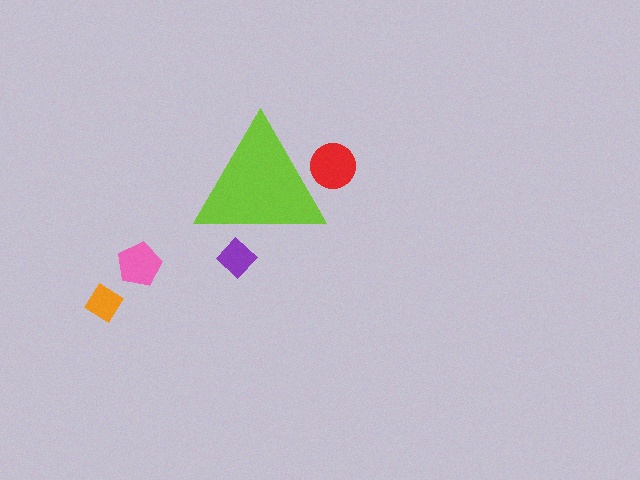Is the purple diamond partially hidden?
Yes, the purple diamond is partially hidden behind the lime triangle.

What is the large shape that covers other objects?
A lime triangle.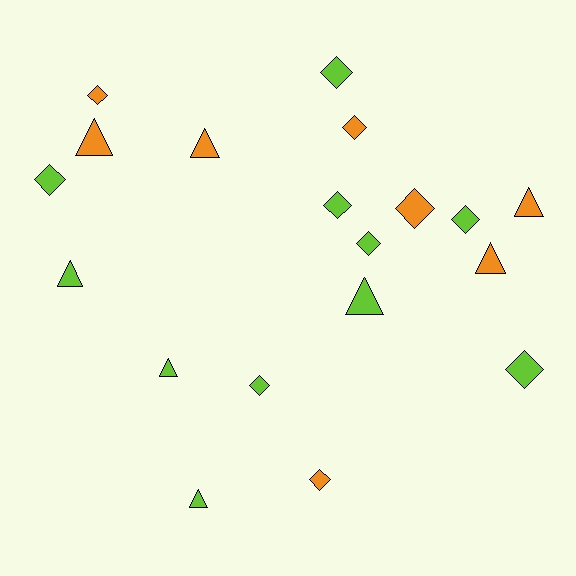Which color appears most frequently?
Lime, with 11 objects.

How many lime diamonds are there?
There are 7 lime diamonds.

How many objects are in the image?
There are 19 objects.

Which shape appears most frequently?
Diamond, with 11 objects.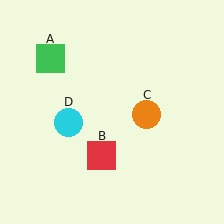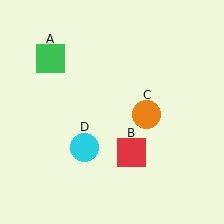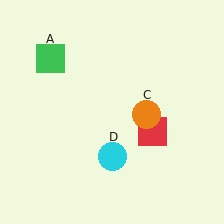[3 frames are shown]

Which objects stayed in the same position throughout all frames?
Green square (object A) and orange circle (object C) remained stationary.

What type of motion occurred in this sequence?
The red square (object B), cyan circle (object D) rotated counterclockwise around the center of the scene.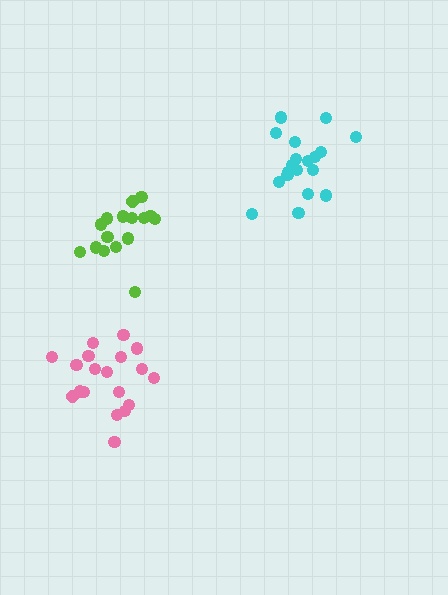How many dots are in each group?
Group 1: 16 dots, Group 2: 19 dots, Group 3: 19 dots (54 total).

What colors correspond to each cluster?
The clusters are colored: lime, pink, cyan.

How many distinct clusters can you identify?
There are 3 distinct clusters.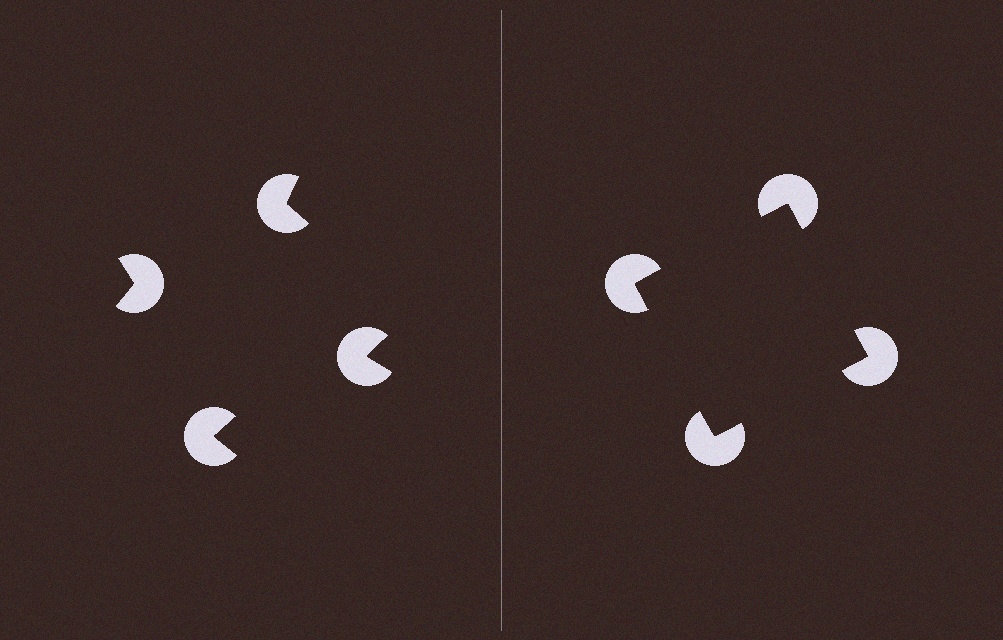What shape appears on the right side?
An illusory square.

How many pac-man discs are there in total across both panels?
8 — 4 on each side.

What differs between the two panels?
The pac-man discs are positioned identically on both sides; only the wedge orientations differ. On the right they align to a square; on the left they are misaligned.